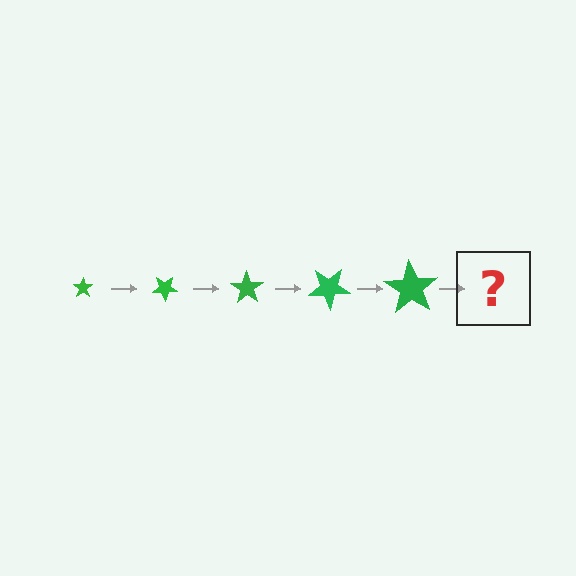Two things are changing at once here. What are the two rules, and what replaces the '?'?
The two rules are that the star grows larger each step and it rotates 35 degrees each step. The '?' should be a star, larger than the previous one and rotated 175 degrees from the start.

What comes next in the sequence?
The next element should be a star, larger than the previous one and rotated 175 degrees from the start.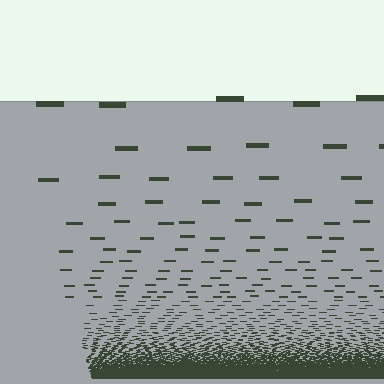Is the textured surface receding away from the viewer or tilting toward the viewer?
The surface appears to tilt toward the viewer. Texture elements get larger and sparser toward the top.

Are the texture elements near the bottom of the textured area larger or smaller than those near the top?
Smaller. The gradient is inverted — elements near the bottom are smaller and denser.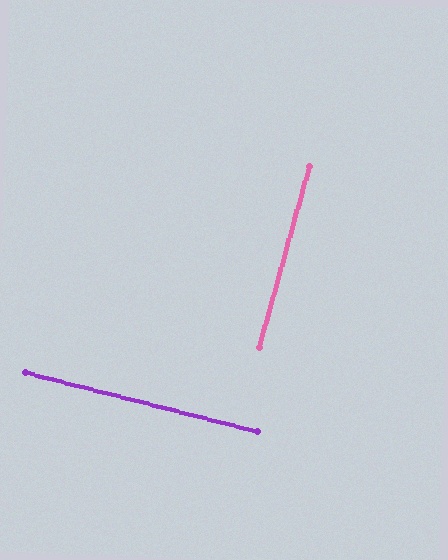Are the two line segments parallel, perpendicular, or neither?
Perpendicular — they meet at approximately 89°.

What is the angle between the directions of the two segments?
Approximately 89 degrees.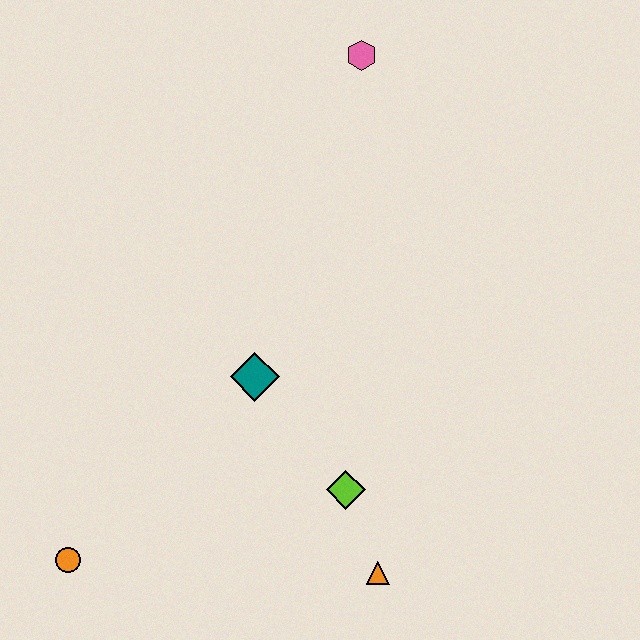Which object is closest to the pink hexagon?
The teal diamond is closest to the pink hexagon.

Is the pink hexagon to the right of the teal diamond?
Yes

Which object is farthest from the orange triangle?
The pink hexagon is farthest from the orange triangle.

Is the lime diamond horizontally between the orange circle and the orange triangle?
Yes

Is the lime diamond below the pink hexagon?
Yes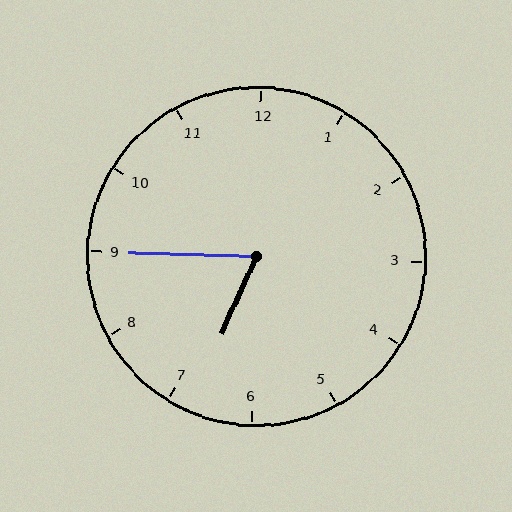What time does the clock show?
6:45.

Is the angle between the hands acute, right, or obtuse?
It is acute.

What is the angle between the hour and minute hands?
Approximately 68 degrees.